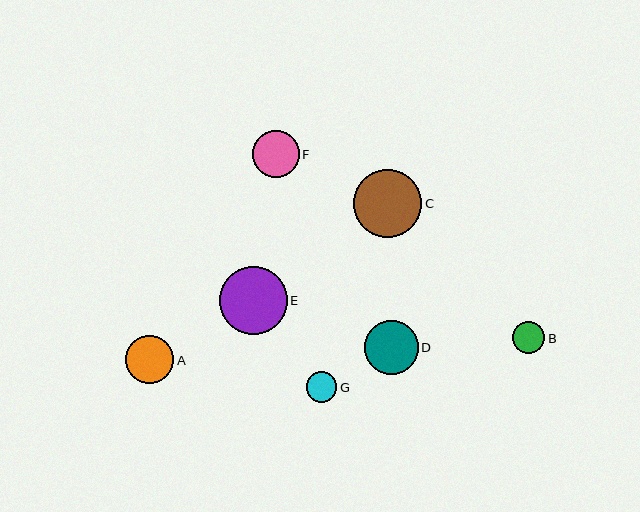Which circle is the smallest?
Circle G is the smallest with a size of approximately 30 pixels.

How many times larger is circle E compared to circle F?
Circle E is approximately 1.4 times the size of circle F.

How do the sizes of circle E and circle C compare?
Circle E and circle C are approximately the same size.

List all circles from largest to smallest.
From largest to smallest: E, C, D, A, F, B, G.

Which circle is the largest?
Circle E is the largest with a size of approximately 68 pixels.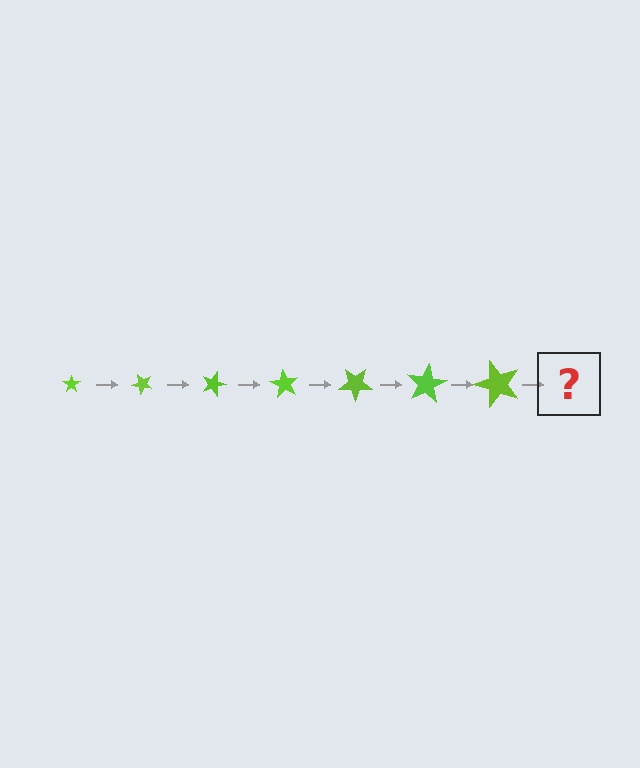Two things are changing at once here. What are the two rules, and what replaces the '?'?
The two rules are that the star grows larger each step and it rotates 45 degrees each step. The '?' should be a star, larger than the previous one and rotated 315 degrees from the start.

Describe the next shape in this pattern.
It should be a star, larger than the previous one and rotated 315 degrees from the start.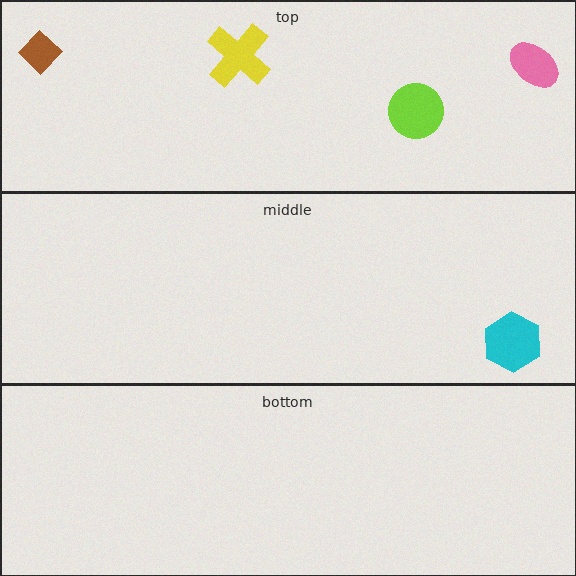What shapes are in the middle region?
The cyan hexagon.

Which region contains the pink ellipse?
The top region.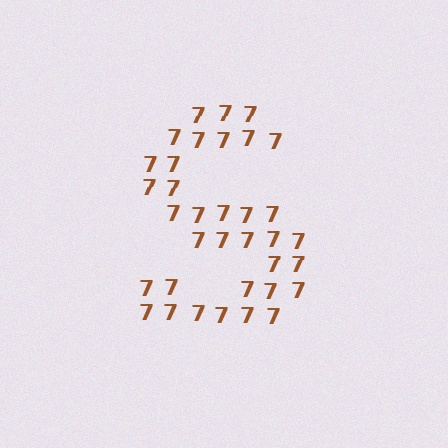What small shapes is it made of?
It is made of small digit 7's.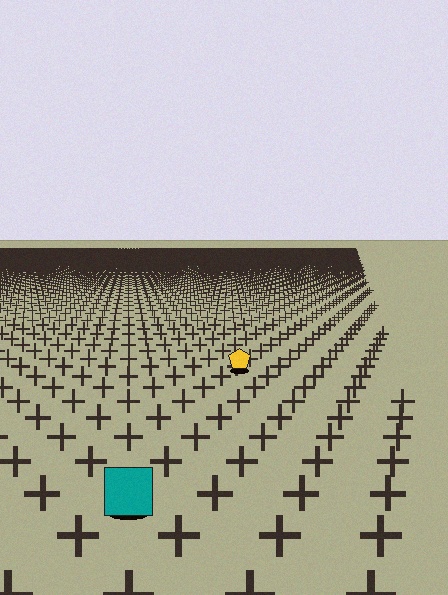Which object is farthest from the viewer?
The yellow pentagon is farthest from the viewer. It appears smaller and the ground texture around it is denser.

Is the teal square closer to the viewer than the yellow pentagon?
Yes. The teal square is closer — you can tell from the texture gradient: the ground texture is coarser near it.